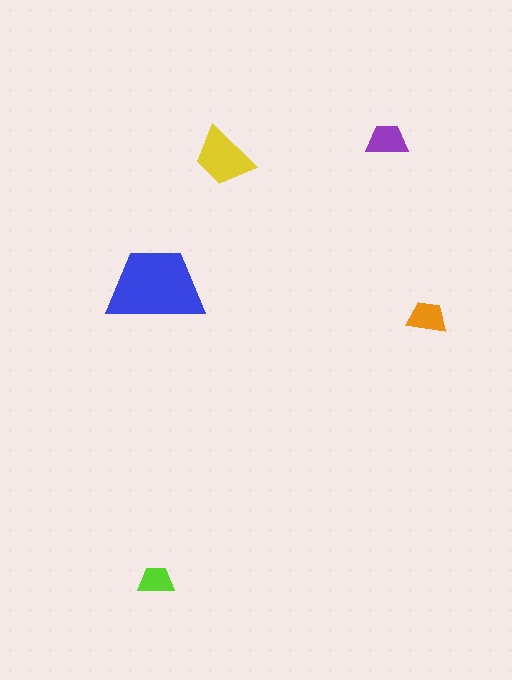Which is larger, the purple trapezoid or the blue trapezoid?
The blue one.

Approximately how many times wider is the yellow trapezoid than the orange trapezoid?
About 1.5 times wider.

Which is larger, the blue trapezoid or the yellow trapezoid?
The blue one.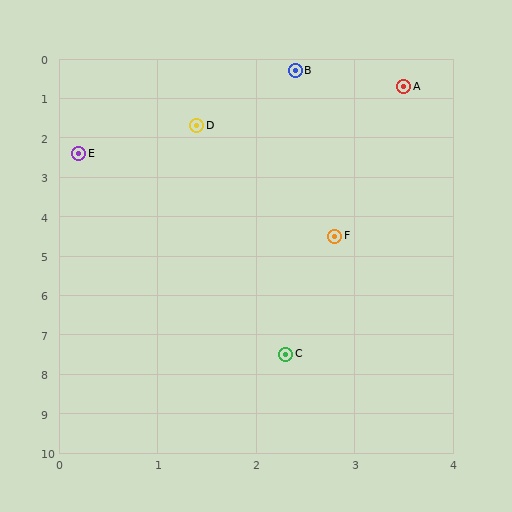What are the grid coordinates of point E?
Point E is at approximately (0.2, 2.4).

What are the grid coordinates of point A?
Point A is at approximately (3.5, 0.7).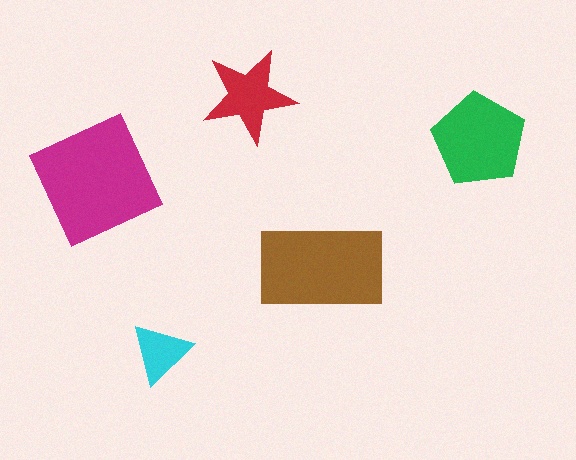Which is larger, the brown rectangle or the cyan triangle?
The brown rectangle.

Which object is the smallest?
The cyan triangle.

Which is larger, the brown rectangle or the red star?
The brown rectangle.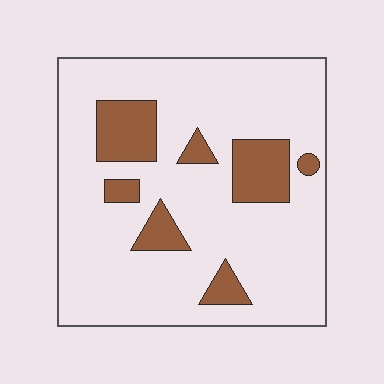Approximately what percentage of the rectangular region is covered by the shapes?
Approximately 15%.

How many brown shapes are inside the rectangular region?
7.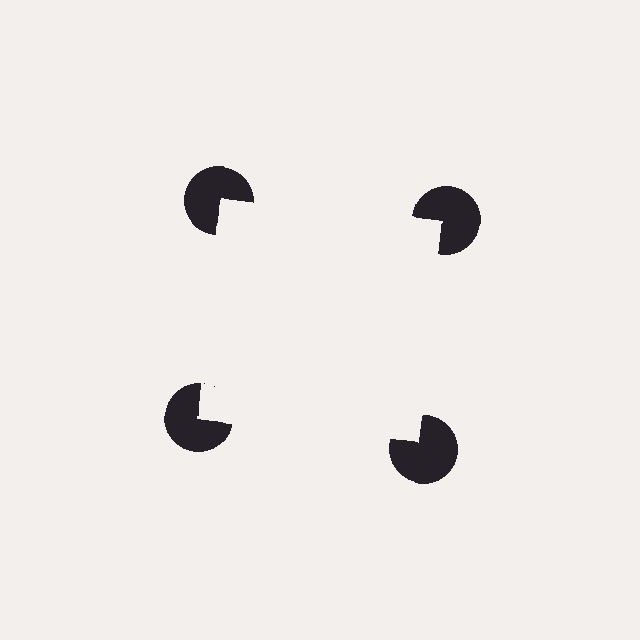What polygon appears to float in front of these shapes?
An illusory square — its edges are inferred from the aligned wedge cuts in the pac-man discs, not physically drawn.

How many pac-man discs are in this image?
There are 4 — one at each vertex of the illusory square.